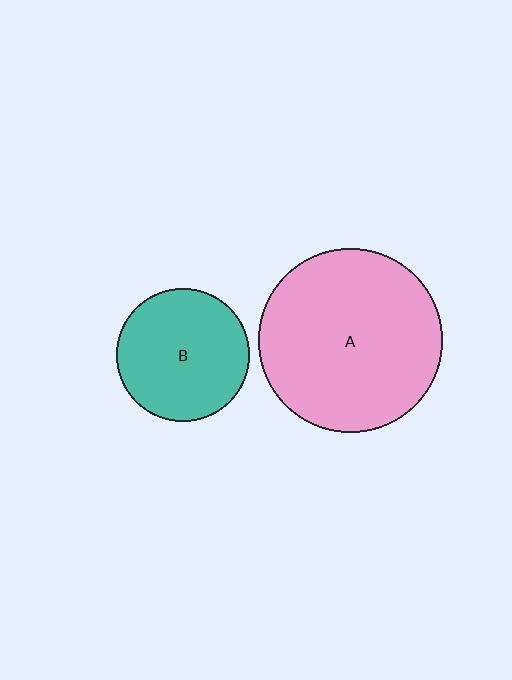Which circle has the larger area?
Circle A (pink).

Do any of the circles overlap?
No, none of the circles overlap.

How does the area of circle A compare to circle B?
Approximately 1.9 times.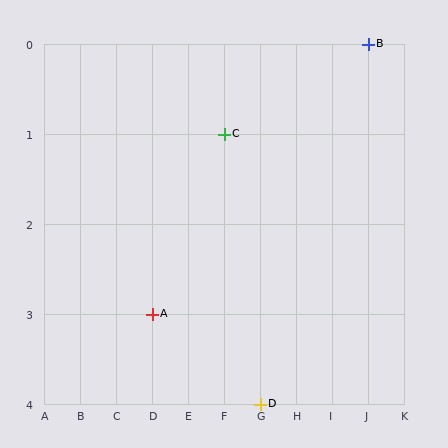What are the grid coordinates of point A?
Point A is at grid coordinates (D, 3).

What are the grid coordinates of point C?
Point C is at grid coordinates (F, 1).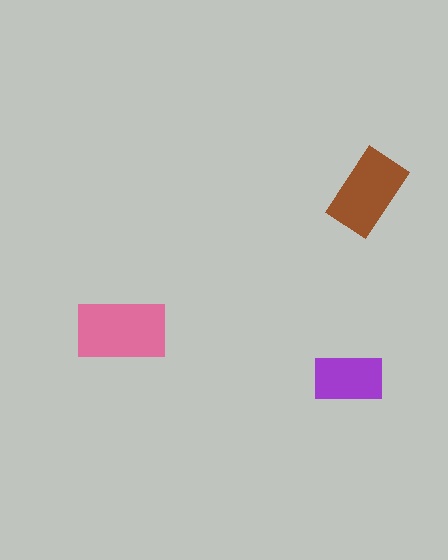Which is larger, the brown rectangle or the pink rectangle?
The pink one.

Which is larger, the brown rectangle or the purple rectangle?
The brown one.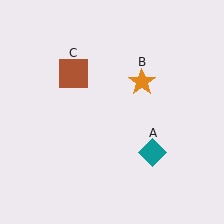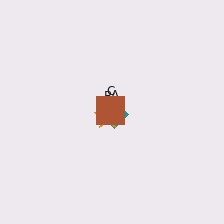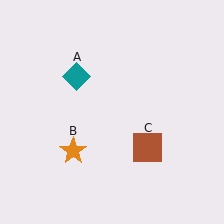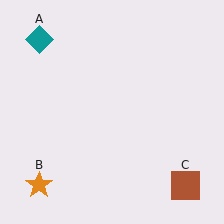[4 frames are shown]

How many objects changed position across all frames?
3 objects changed position: teal diamond (object A), orange star (object B), brown square (object C).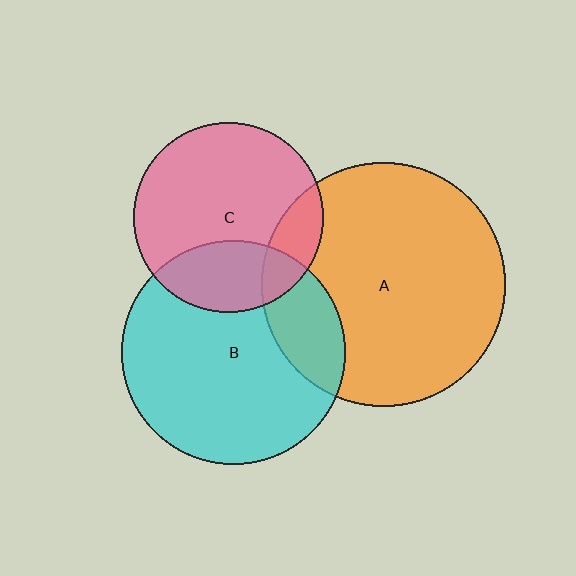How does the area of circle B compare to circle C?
Approximately 1.4 times.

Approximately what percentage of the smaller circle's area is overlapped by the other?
Approximately 15%.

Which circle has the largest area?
Circle A (orange).